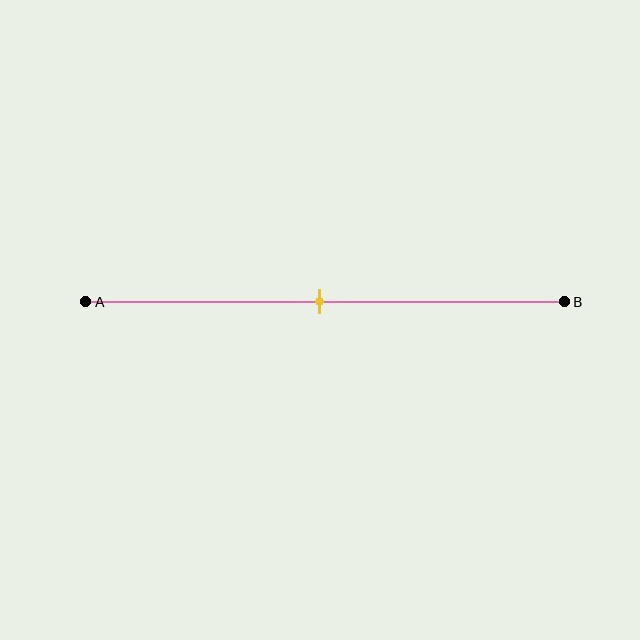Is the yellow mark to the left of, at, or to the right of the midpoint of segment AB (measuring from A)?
The yellow mark is approximately at the midpoint of segment AB.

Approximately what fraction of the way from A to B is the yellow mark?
The yellow mark is approximately 50% of the way from A to B.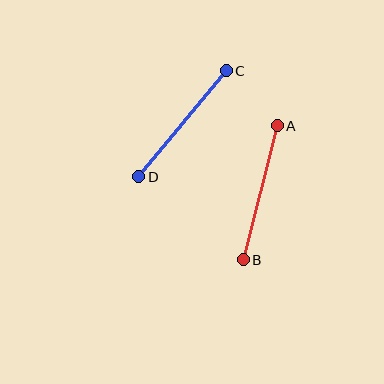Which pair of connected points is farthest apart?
Points A and B are farthest apart.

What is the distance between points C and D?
The distance is approximately 138 pixels.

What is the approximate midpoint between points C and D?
The midpoint is at approximately (182, 124) pixels.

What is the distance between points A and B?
The distance is approximately 138 pixels.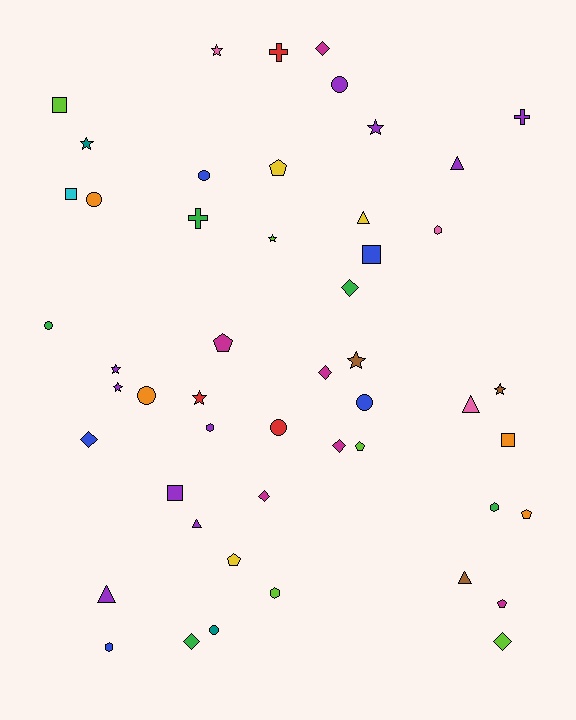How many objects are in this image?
There are 50 objects.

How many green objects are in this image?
There are 5 green objects.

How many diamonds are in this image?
There are 8 diamonds.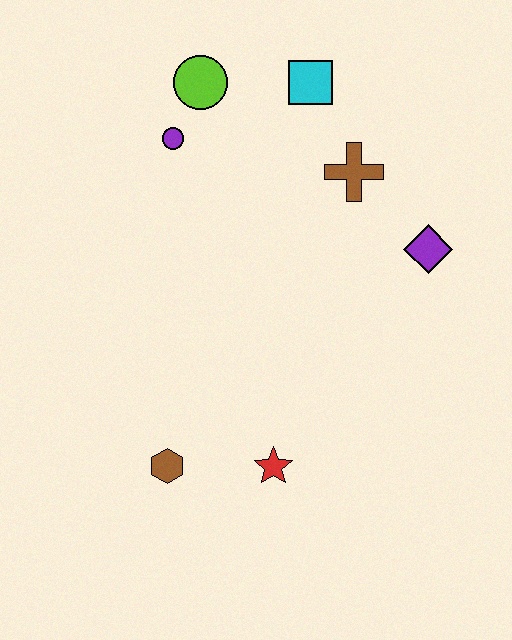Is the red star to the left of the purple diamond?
Yes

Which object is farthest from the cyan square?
The brown hexagon is farthest from the cyan square.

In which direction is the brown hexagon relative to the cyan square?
The brown hexagon is below the cyan square.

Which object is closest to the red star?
The brown hexagon is closest to the red star.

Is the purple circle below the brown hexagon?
No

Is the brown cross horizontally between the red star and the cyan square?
No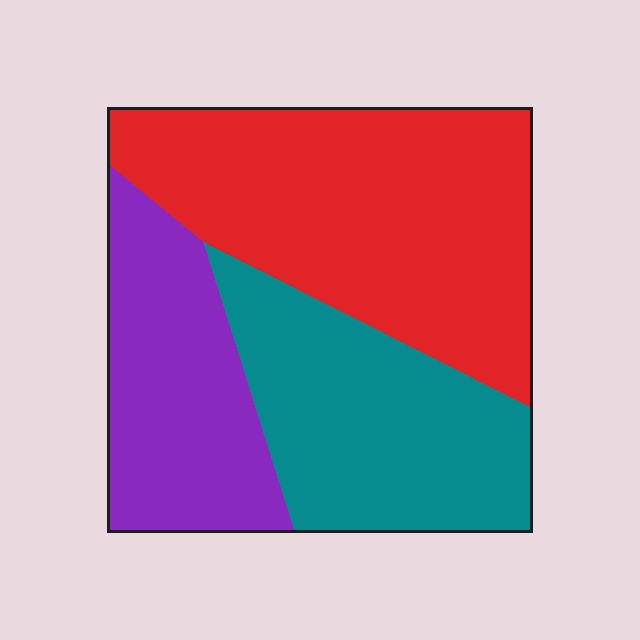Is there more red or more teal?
Red.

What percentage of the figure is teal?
Teal takes up between a quarter and a half of the figure.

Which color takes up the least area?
Purple, at roughly 25%.